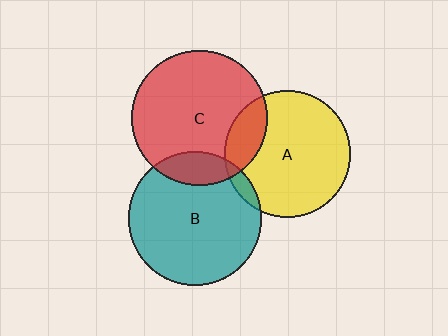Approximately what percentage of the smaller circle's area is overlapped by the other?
Approximately 15%.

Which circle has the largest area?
Circle C (red).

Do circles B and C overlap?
Yes.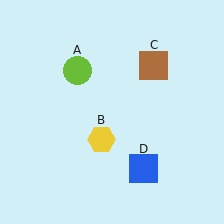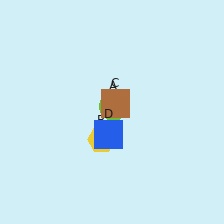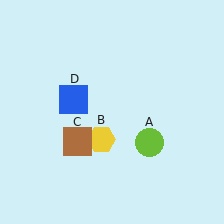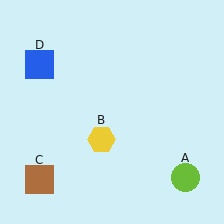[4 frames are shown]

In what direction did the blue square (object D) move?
The blue square (object D) moved up and to the left.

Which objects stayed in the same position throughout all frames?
Yellow hexagon (object B) remained stationary.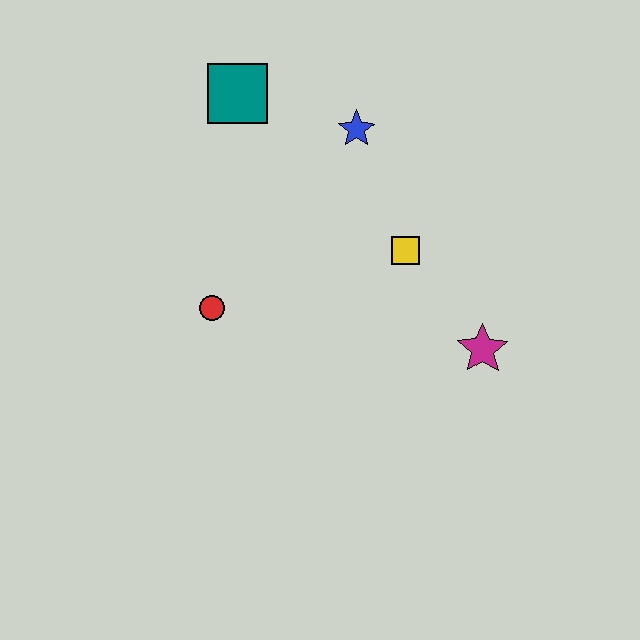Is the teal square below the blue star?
No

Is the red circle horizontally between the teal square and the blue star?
No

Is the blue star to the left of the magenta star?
Yes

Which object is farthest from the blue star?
The magenta star is farthest from the blue star.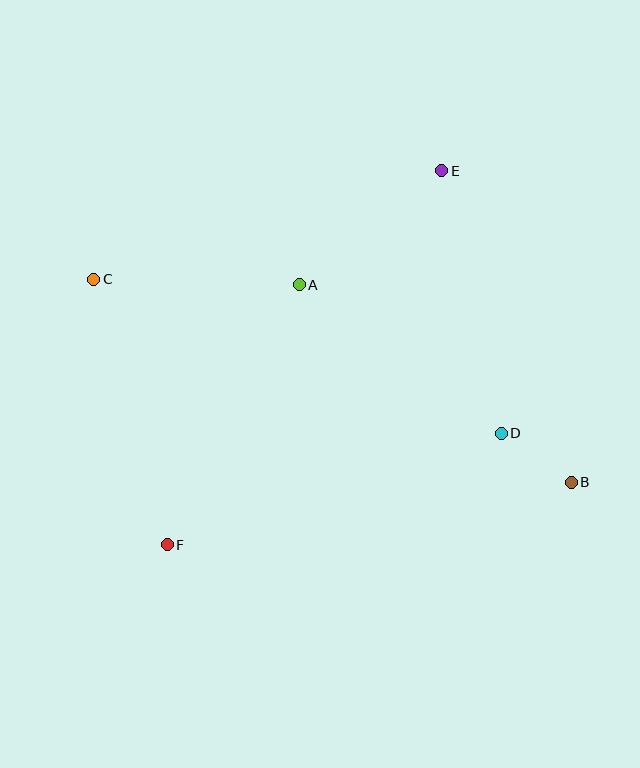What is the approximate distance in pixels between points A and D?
The distance between A and D is approximately 251 pixels.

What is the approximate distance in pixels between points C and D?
The distance between C and D is approximately 435 pixels.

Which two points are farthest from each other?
Points B and C are farthest from each other.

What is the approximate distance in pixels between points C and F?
The distance between C and F is approximately 275 pixels.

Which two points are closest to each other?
Points B and D are closest to each other.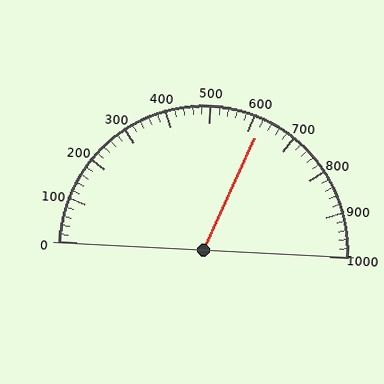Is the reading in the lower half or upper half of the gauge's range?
The reading is in the upper half of the range (0 to 1000).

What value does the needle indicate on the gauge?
The needle indicates approximately 620.